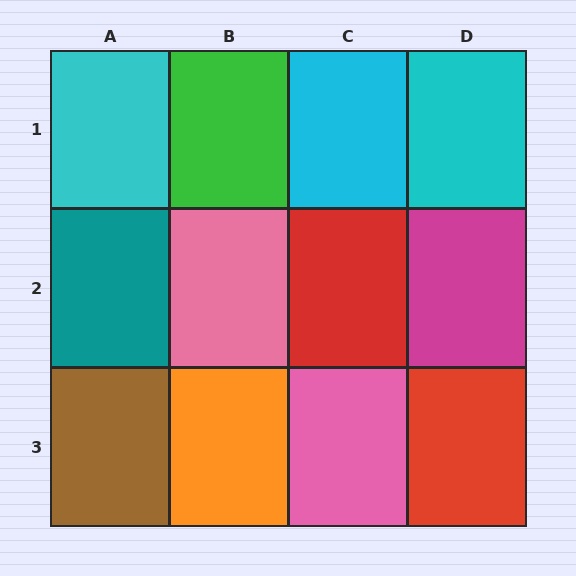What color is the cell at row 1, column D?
Cyan.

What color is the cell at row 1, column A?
Cyan.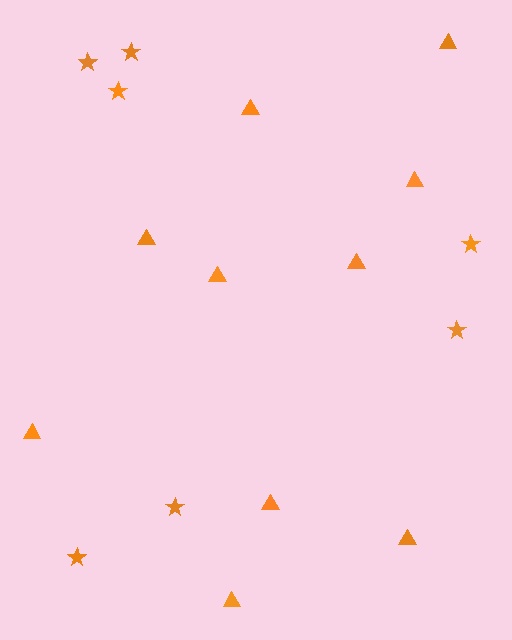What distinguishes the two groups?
There are 2 groups: one group of stars (7) and one group of triangles (10).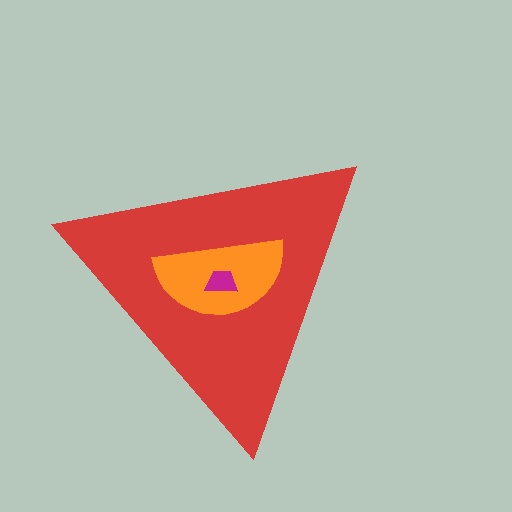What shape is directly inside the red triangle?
The orange semicircle.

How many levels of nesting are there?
3.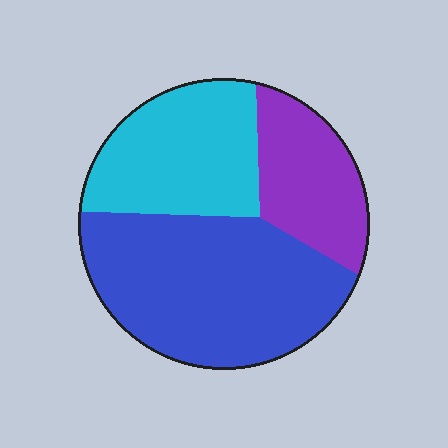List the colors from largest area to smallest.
From largest to smallest: blue, cyan, purple.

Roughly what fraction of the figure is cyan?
Cyan covers around 30% of the figure.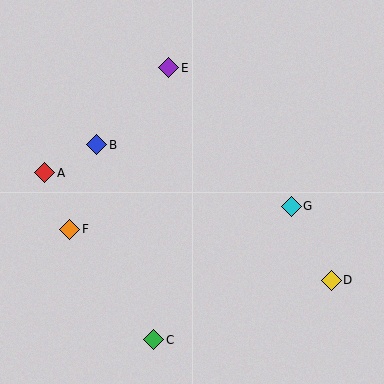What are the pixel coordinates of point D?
Point D is at (331, 280).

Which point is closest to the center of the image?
Point G at (291, 206) is closest to the center.